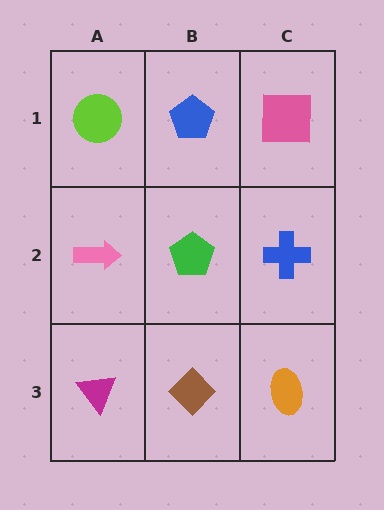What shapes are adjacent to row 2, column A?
A lime circle (row 1, column A), a magenta triangle (row 3, column A), a green pentagon (row 2, column B).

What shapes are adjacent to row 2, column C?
A pink square (row 1, column C), an orange ellipse (row 3, column C), a green pentagon (row 2, column B).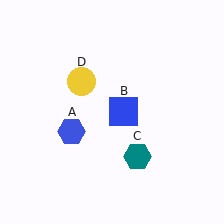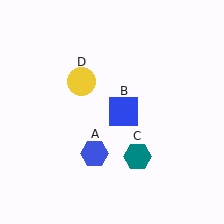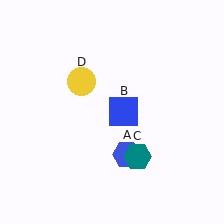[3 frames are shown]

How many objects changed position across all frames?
1 object changed position: blue hexagon (object A).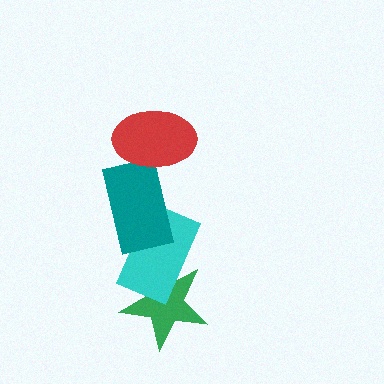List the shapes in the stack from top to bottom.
From top to bottom: the red ellipse, the teal rectangle, the cyan rectangle, the green star.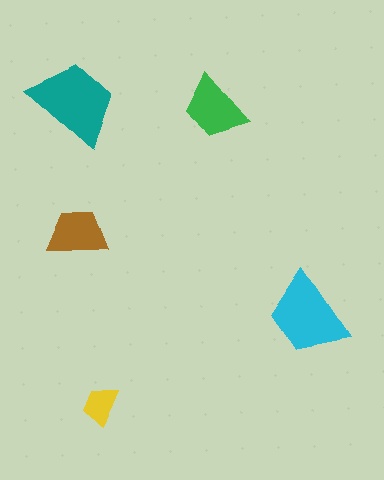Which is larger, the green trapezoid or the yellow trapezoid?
The green one.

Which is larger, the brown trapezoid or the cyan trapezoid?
The cyan one.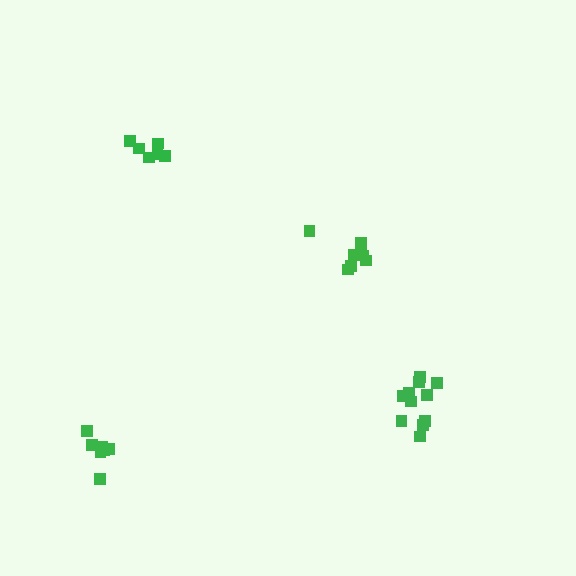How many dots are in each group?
Group 1: 11 dots, Group 2: 7 dots, Group 3: 6 dots, Group 4: 8 dots (32 total).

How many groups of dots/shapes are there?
There are 4 groups.